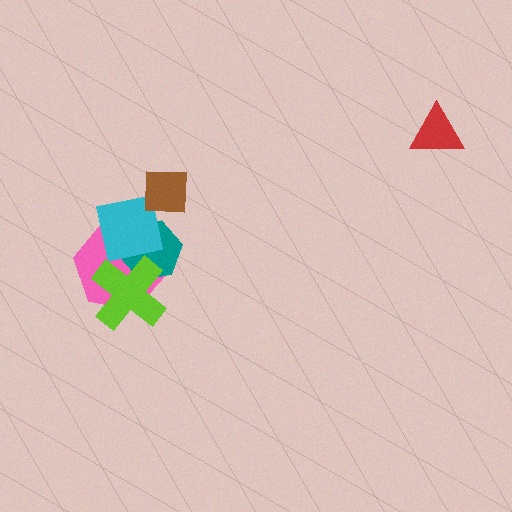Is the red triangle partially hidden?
No, no other shape covers it.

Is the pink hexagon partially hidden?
Yes, it is partially covered by another shape.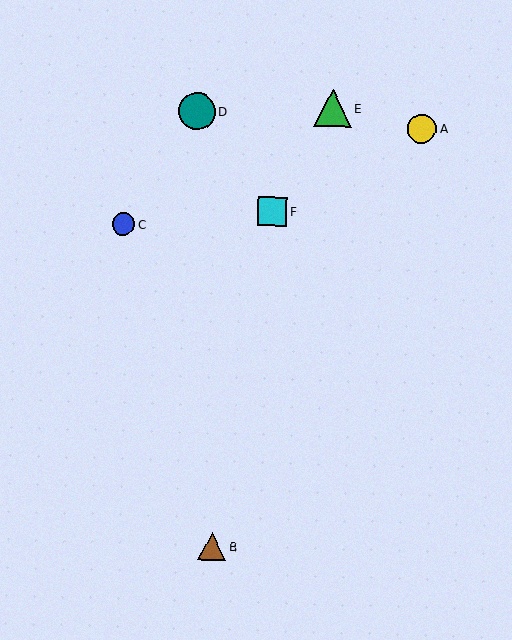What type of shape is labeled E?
Shape E is a green triangle.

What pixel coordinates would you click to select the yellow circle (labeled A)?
Click at (422, 129) to select the yellow circle A.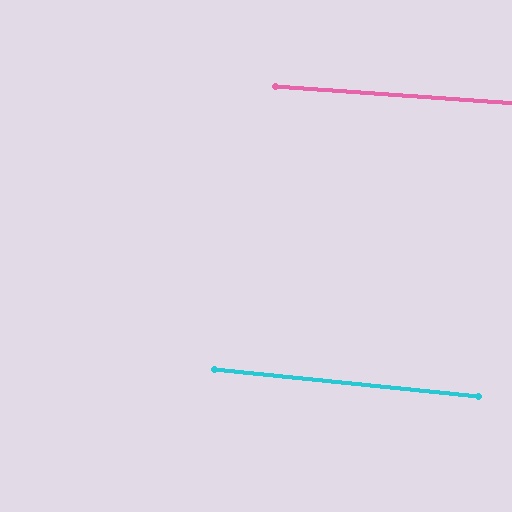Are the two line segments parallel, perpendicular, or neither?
Parallel — their directions differ by only 1.7°.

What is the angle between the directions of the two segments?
Approximately 2 degrees.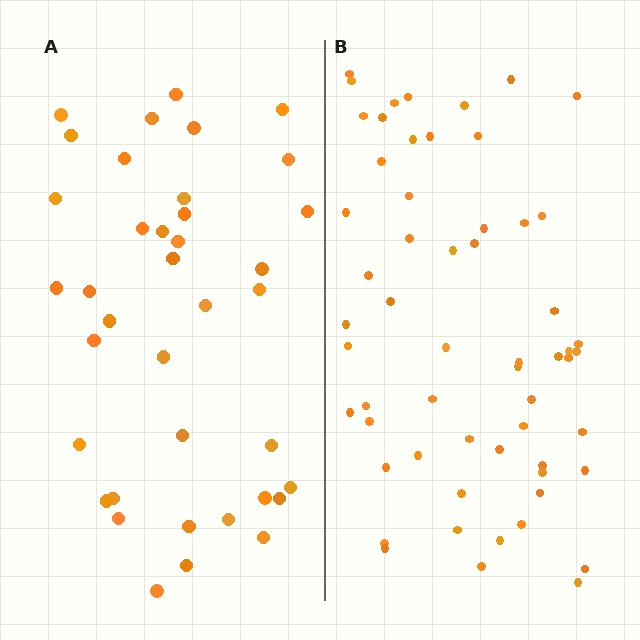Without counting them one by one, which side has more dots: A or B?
Region B (the right region) has more dots.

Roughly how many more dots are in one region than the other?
Region B has approximately 20 more dots than region A.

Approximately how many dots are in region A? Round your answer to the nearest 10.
About 40 dots. (The exact count is 38, which rounds to 40.)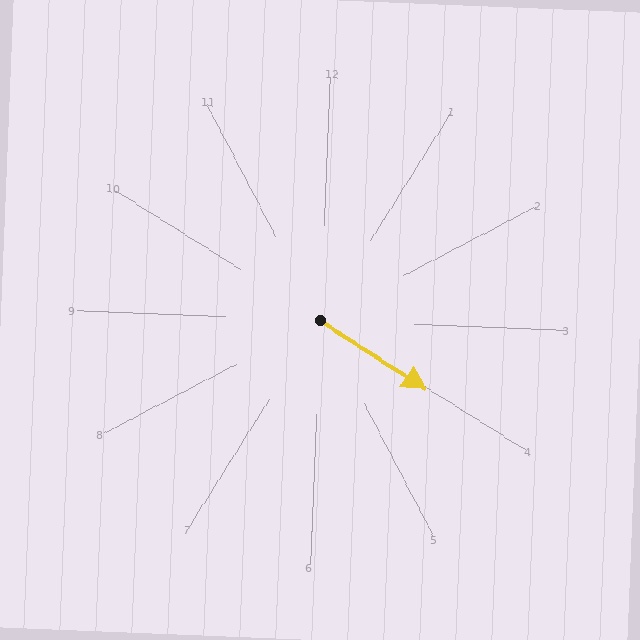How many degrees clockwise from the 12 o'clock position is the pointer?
Approximately 121 degrees.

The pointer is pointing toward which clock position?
Roughly 4 o'clock.